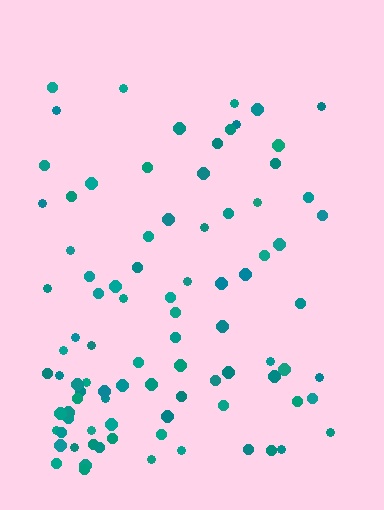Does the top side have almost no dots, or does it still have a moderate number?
Still a moderate number, just noticeably fewer than the bottom.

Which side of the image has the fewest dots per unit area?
The top.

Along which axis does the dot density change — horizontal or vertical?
Vertical.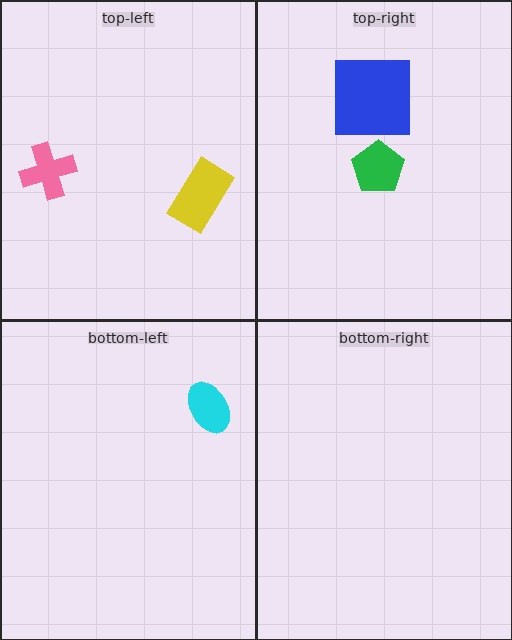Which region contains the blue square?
The top-right region.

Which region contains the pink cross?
The top-left region.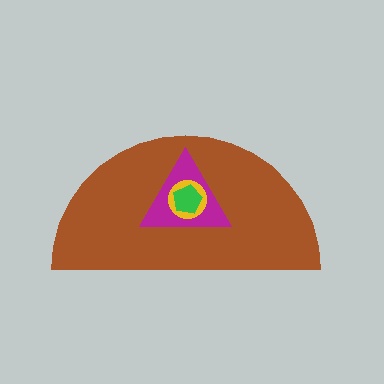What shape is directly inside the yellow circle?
The green pentagon.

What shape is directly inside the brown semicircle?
The magenta triangle.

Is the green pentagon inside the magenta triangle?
Yes.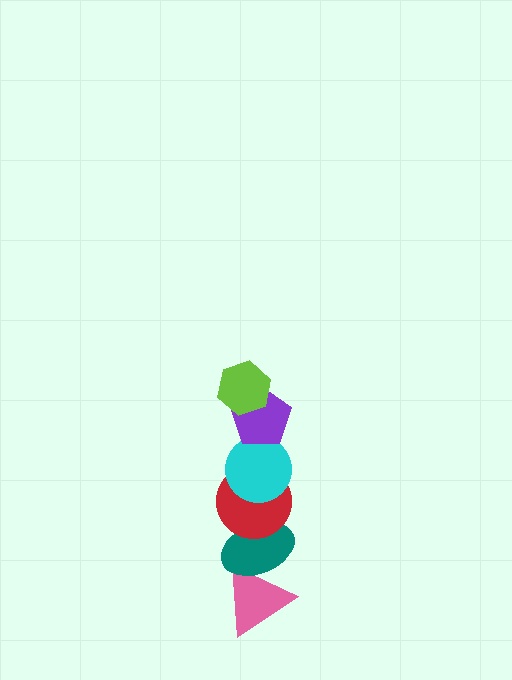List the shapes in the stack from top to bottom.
From top to bottom: the lime hexagon, the purple pentagon, the cyan circle, the red circle, the teal ellipse, the pink triangle.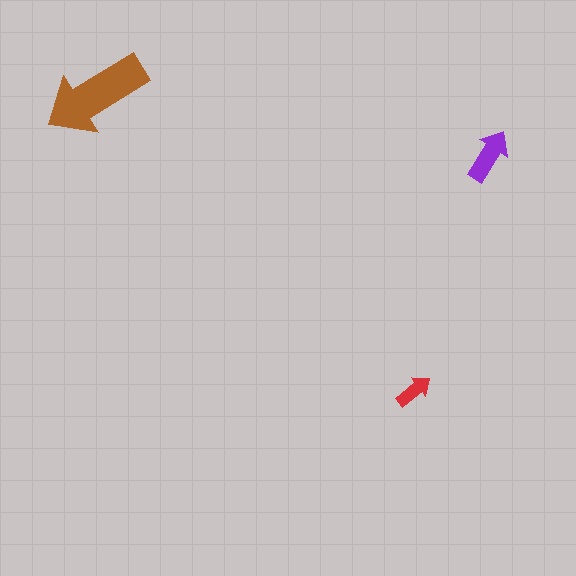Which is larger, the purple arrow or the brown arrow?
The brown one.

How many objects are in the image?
There are 3 objects in the image.